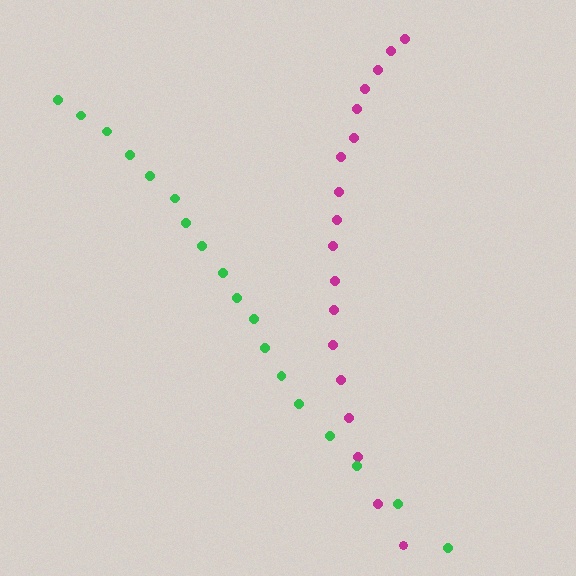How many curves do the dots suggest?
There are 2 distinct paths.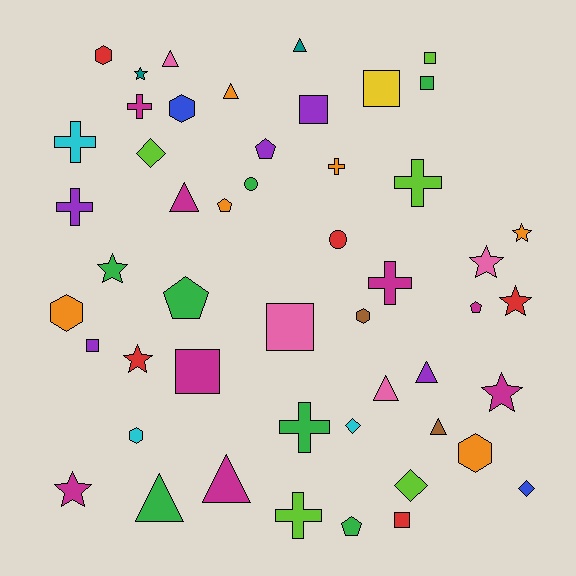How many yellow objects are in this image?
There is 1 yellow object.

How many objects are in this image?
There are 50 objects.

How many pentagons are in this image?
There are 5 pentagons.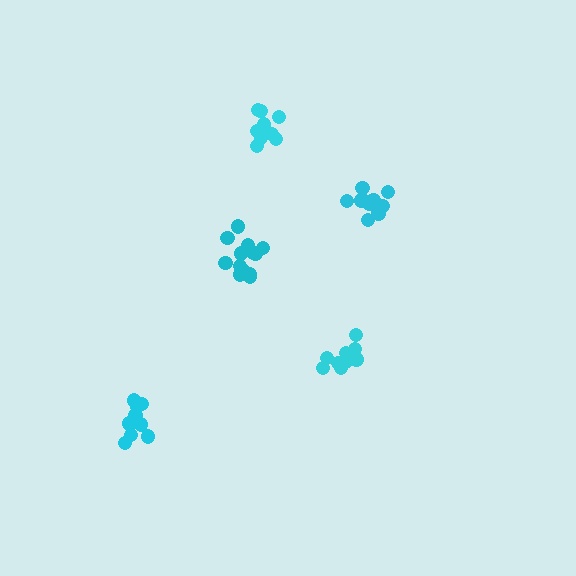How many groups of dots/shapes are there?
There are 5 groups.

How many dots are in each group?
Group 1: 10 dots, Group 2: 11 dots, Group 3: 10 dots, Group 4: 10 dots, Group 5: 14 dots (55 total).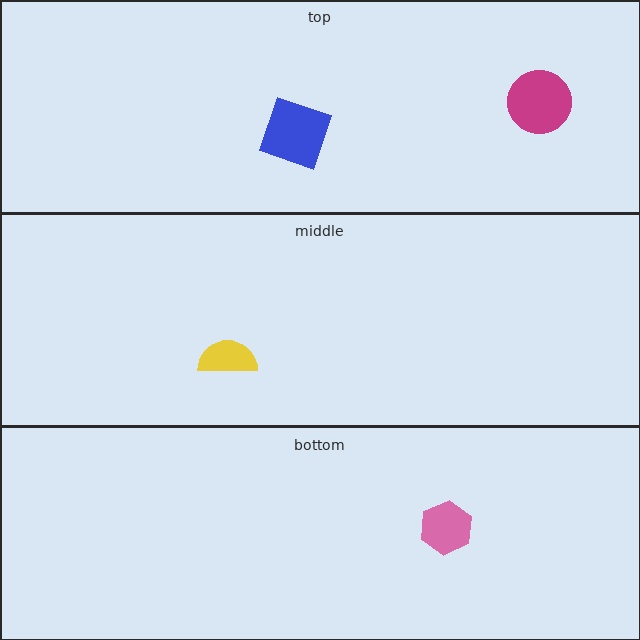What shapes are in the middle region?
The yellow semicircle.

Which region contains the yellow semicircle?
The middle region.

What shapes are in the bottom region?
The pink hexagon.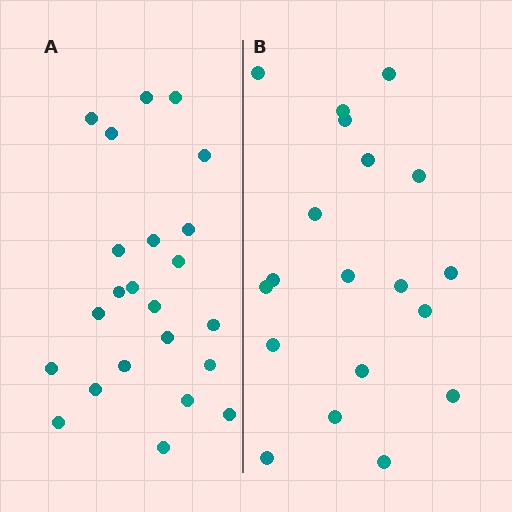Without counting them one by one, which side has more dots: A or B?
Region A (the left region) has more dots.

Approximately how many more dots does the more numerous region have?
Region A has about 4 more dots than region B.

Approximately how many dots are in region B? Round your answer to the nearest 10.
About 20 dots. (The exact count is 19, which rounds to 20.)